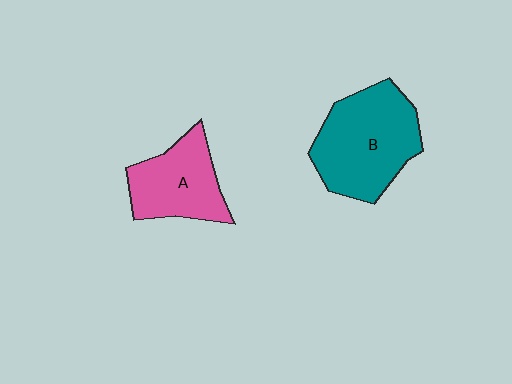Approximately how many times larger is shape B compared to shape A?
Approximately 1.4 times.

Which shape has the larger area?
Shape B (teal).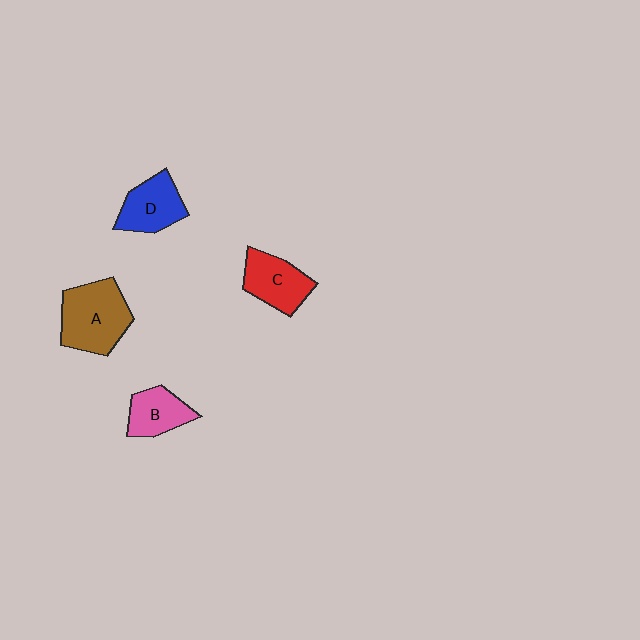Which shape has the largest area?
Shape A (brown).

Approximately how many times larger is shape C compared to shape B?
Approximately 1.2 times.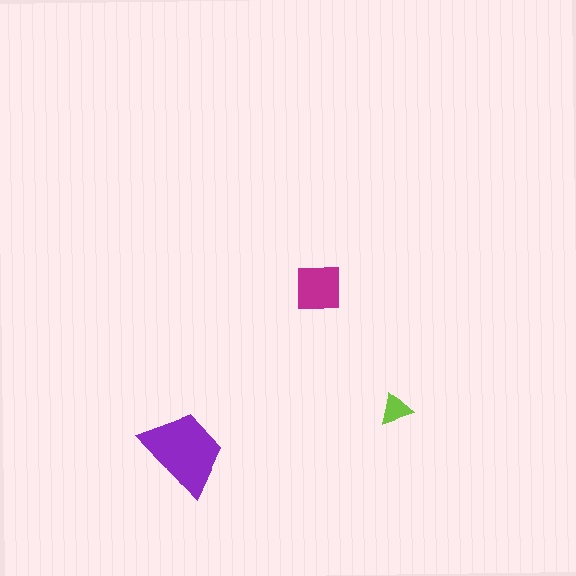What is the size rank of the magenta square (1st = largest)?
2nd.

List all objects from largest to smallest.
The purple trapezoid, the magenta square, the lime triangle.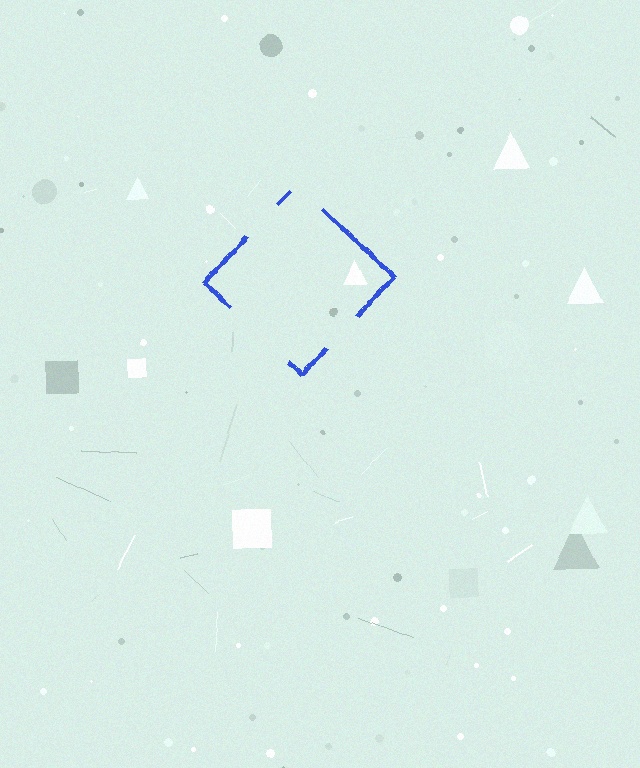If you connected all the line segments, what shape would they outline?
They would outline a diamond.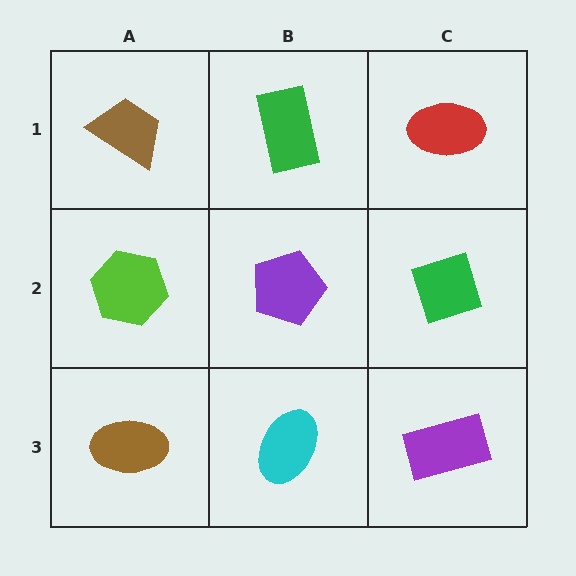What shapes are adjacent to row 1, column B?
A purple pentagon (row 2, column B), a brown trapezoid (row 1, column A), a red ellipse (row 1, column C).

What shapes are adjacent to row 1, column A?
A lime hexagon (row 2, column A), a green rectangle (row 1, column B).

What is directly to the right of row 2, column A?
A purple pentagon.